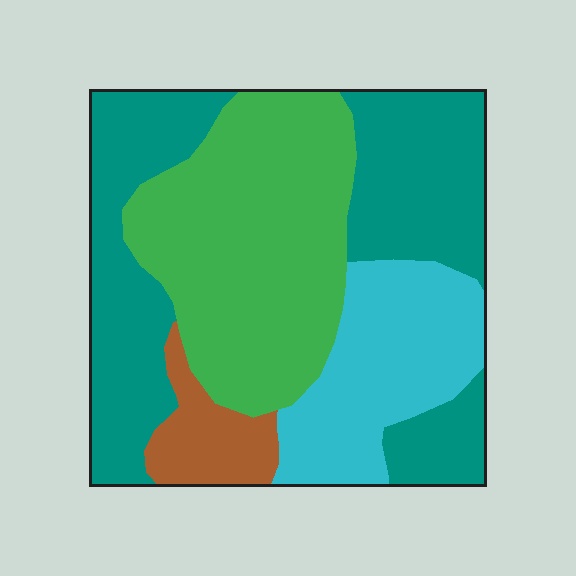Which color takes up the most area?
Teal, at roughly 40%.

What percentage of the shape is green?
Green takes up about one third (1/3) of the shape.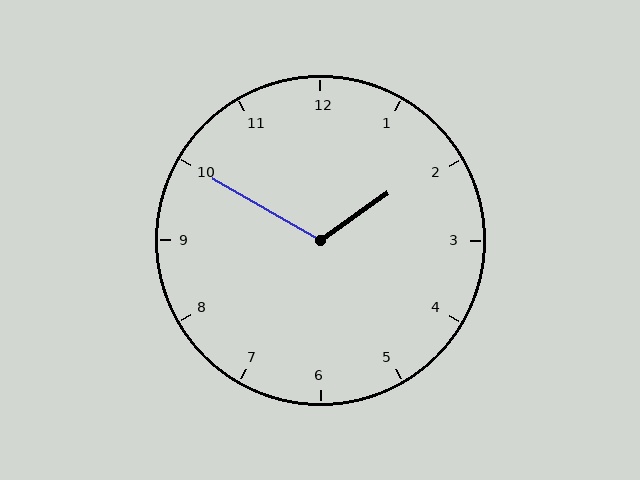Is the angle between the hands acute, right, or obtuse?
It is obtuse.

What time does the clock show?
1:50.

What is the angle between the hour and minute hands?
Approximately 115 degrees.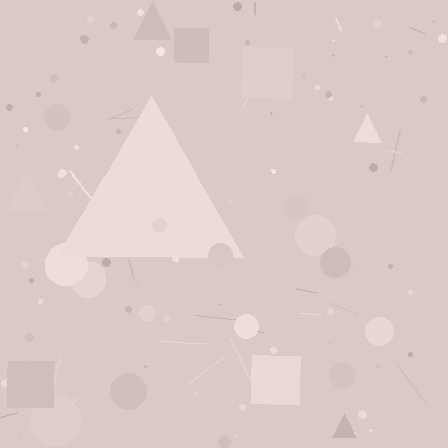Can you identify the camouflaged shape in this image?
The camouflaged shape is a triangle.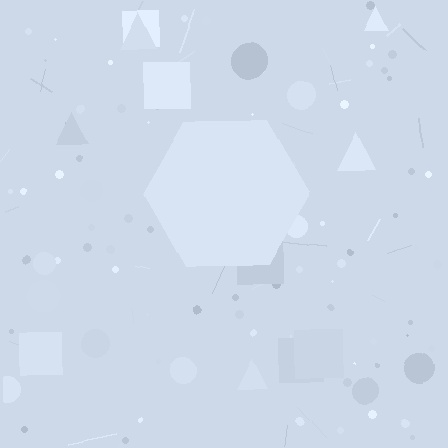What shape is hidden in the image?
A hexagon is hidden in the image.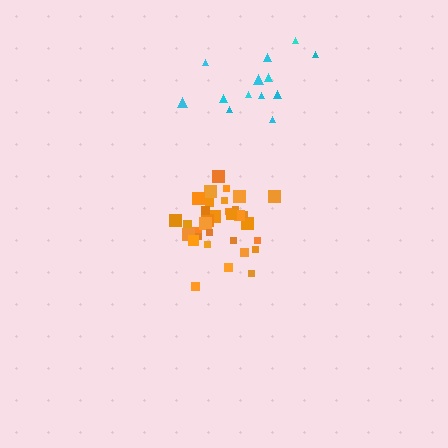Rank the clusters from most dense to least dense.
orange, cyan.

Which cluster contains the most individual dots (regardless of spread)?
Orange (34).